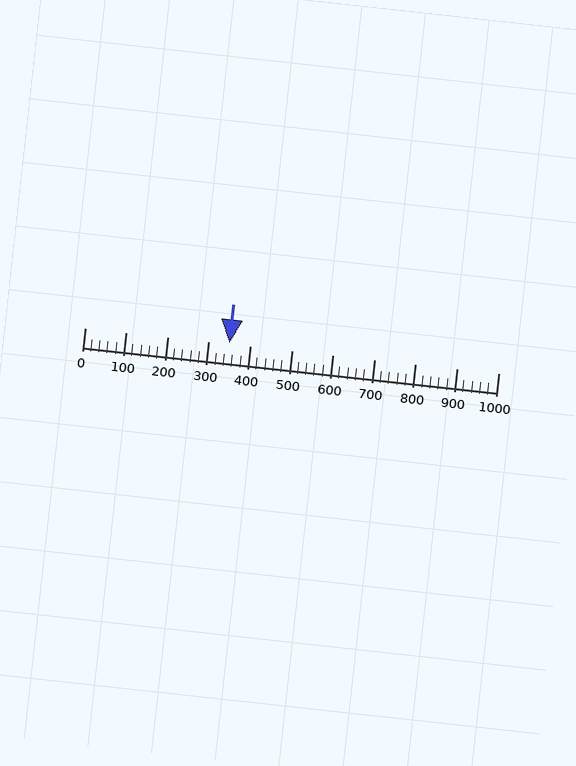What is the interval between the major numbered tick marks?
The major tick marks are spaced 100 units apart.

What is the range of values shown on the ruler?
The ruler shows values from 0 to 1000.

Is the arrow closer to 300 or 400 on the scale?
The arrow is closer to 300.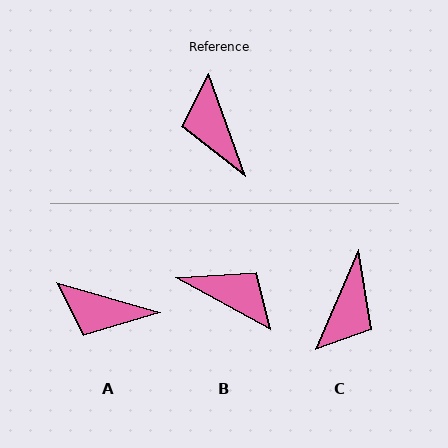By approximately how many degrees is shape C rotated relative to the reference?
Approximately 137 degrees counter-clockwise.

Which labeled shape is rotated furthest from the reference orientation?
B, about 139 degrees away.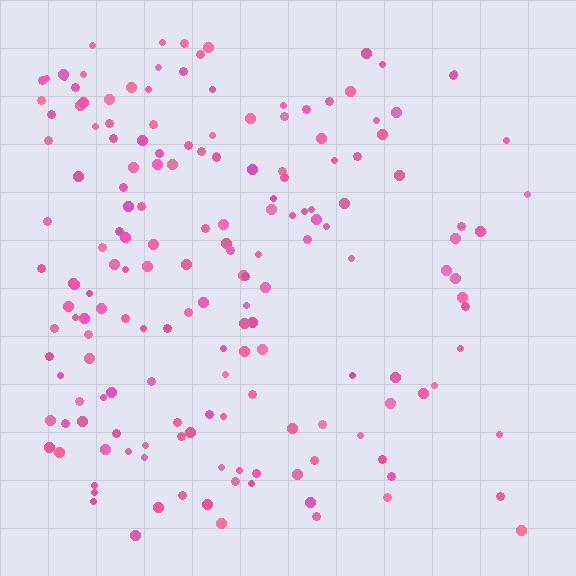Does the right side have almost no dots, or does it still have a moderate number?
Still a moderate number, just noticeably fewer than the left.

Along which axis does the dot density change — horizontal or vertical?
Horizontal.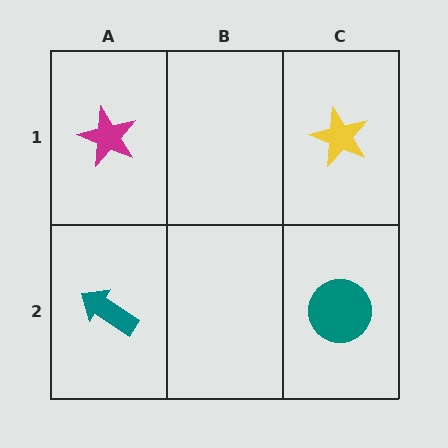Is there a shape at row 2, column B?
No, that cell is empty.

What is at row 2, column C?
A teal circle.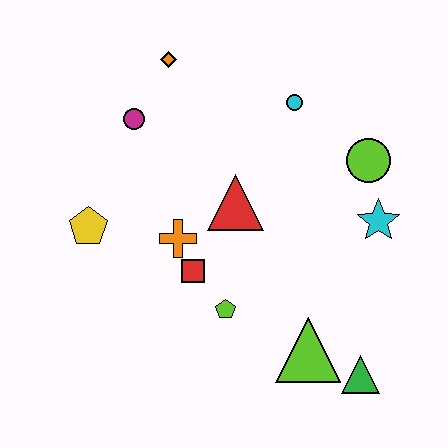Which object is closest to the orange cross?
The red square is closest to the orange cross.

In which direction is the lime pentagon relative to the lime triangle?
The lime pentagon is to the left of the lime triangle.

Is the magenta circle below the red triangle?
No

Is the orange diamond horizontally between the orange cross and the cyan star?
No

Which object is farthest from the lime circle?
The yellow pentagon is farthest from the lime circle.